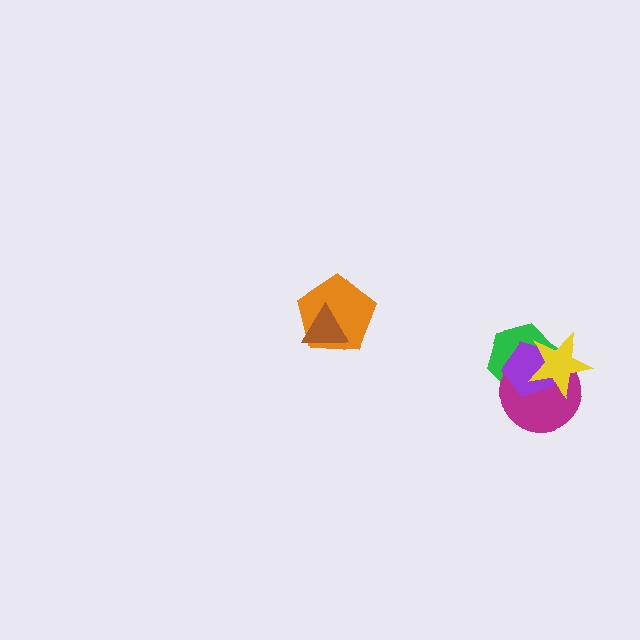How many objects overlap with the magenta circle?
3 objects overlap with the magenta circle.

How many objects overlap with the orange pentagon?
1 object overlaps with the orange pentagon.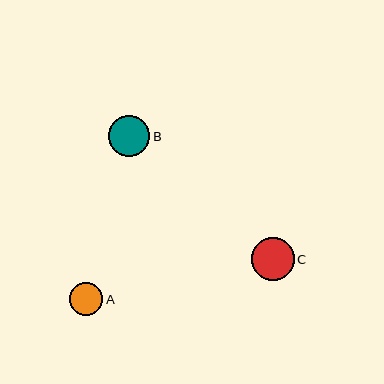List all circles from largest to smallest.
From largest to smallest: C, B, A.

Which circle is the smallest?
Circle A is the smallest with a size of approximately 33 pixels.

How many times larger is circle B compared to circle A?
Circle B is approximately 1.3 times the size of circle A.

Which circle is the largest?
Circle C is the largest with a size of approximately 43 pixels.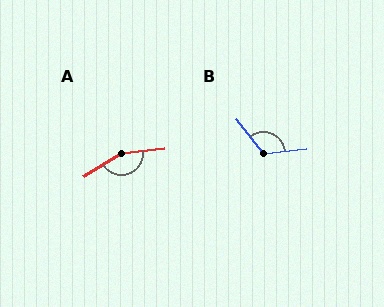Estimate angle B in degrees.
Approximately 122 degrees.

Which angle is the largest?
A, at approximately 154 degrees.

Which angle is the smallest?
B, at approximately 122 degrees.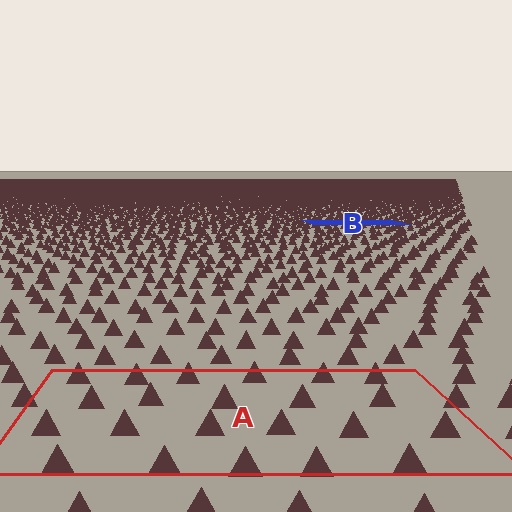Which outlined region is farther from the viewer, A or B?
Region B is farther from the viewer — the texture elements inside it appear smaller and more densely packed.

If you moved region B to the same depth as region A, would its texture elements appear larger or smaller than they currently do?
They would appear larger. At a closer depth, the same texture elements are projected at a bigger on-screen size.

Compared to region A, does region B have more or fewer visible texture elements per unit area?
Region B has more texture elements per unit area — they are packed more densely because it is farther away.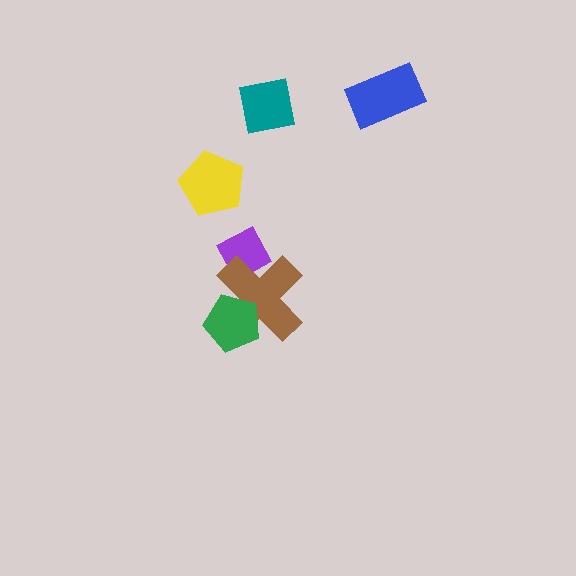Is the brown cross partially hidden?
Yes, it is partially covered by another shape.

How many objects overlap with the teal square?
0 objects overlap with the teal square.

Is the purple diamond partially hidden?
Yes, it is partially covered by another shape.